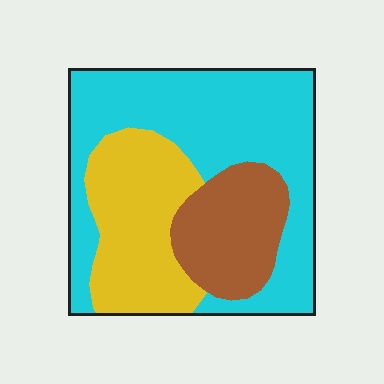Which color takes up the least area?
Brown, at roughly 20%.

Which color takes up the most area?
Cyan, at roughly 50%.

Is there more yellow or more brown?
Yellow.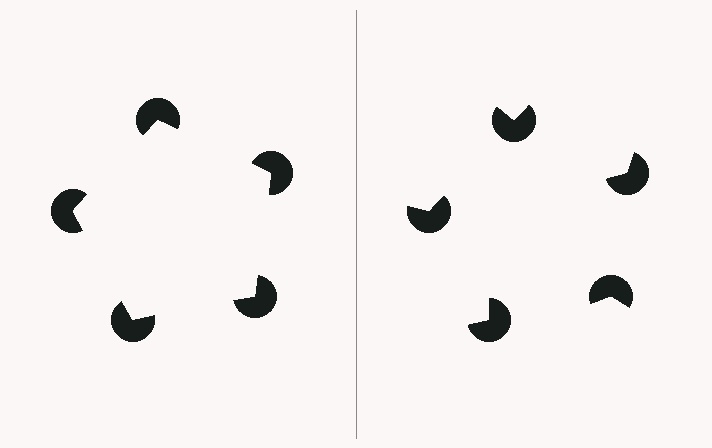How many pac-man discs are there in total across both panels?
10 — 5 on each side.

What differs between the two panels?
The pac-man discs are positioned identically on both sides; only the wedge orientations differ. On the left they align to a pentagon; on the right they are misaligned.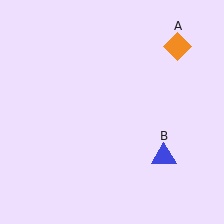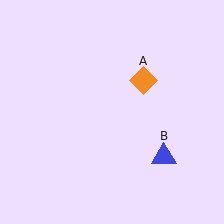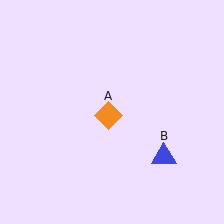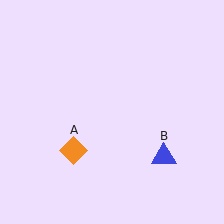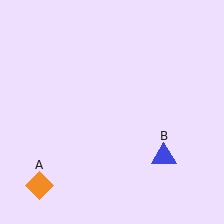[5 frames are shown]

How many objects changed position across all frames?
1 object changed position: orange diamond (object A).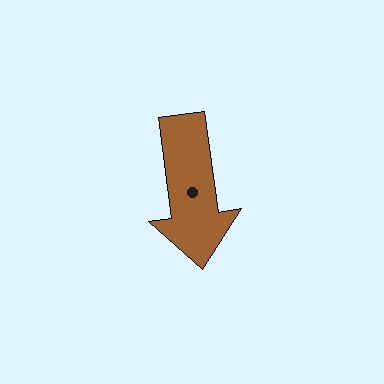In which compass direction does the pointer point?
South.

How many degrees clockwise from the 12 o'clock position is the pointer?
Approximately 172 degrees.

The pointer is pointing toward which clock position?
Roughly 6 o'clock.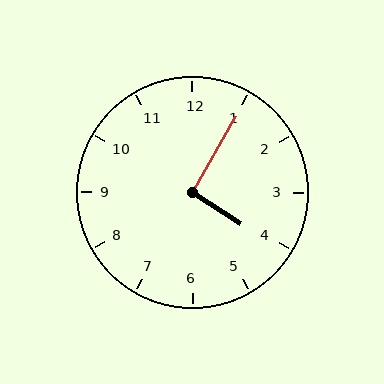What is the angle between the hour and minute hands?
Approximately 92 degrees.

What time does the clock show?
4:05.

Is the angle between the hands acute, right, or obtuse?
It is right.